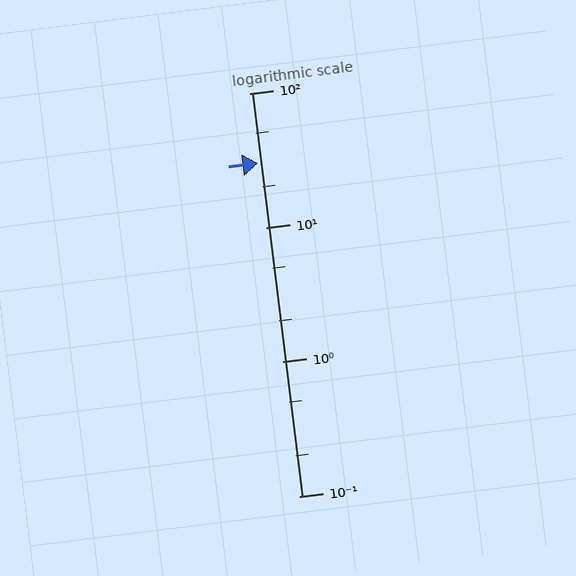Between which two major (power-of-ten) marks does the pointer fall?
The pointer is between 10 and 100.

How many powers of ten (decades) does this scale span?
The scale spans 3 decades, from 0.1 to 100.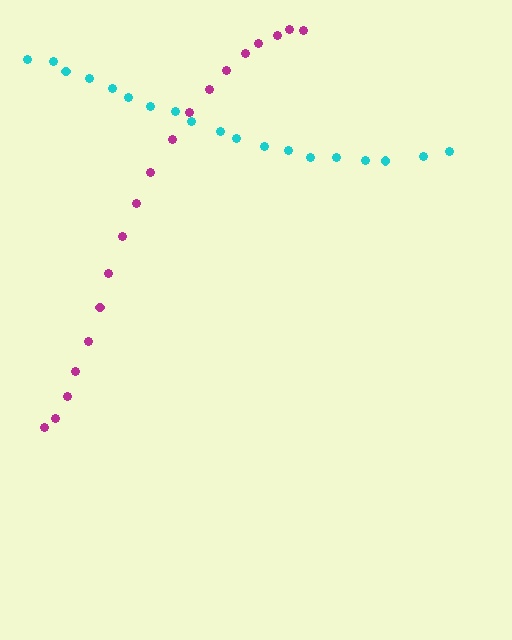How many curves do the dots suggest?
There are 2 distinct paths.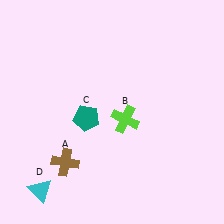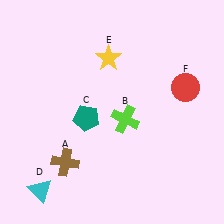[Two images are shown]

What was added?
A yellow star (E), a red circle (F) were added in Image 2.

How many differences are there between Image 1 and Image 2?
There are 2 differences between the two images.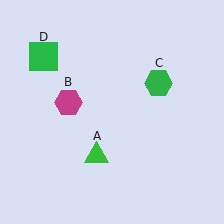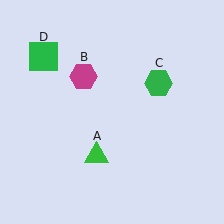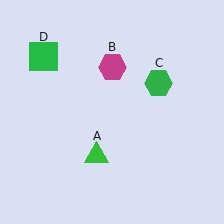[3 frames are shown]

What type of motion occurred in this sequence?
The magenta hexagon (object B) rotated clockwise around the center of the scene.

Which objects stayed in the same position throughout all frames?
Green triangle (object A) and green hexagon (object C) and green square (object D) remained stationary.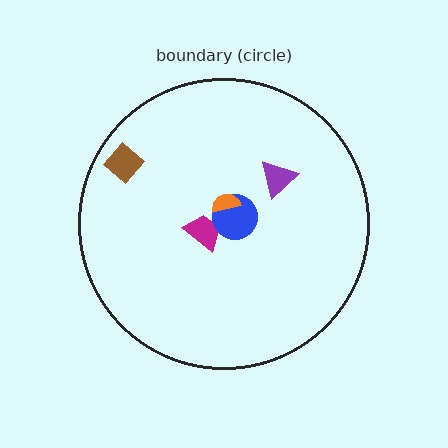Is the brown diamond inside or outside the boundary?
Inside.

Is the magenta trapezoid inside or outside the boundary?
Inside.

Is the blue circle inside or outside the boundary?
Inside.